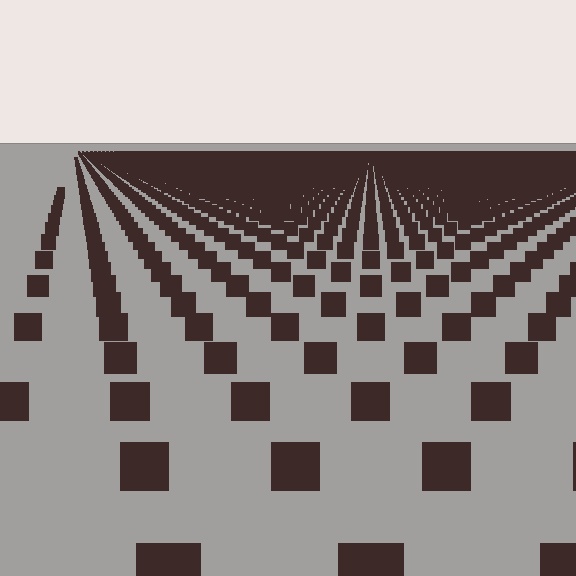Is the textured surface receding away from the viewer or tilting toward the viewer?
The surface is receding away from the viewer. Texture elements get smaller and denser toward the top.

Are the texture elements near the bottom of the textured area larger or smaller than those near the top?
Larger. Near the bottom, elements are closer to the viewer and appear at a bigger on-screen size.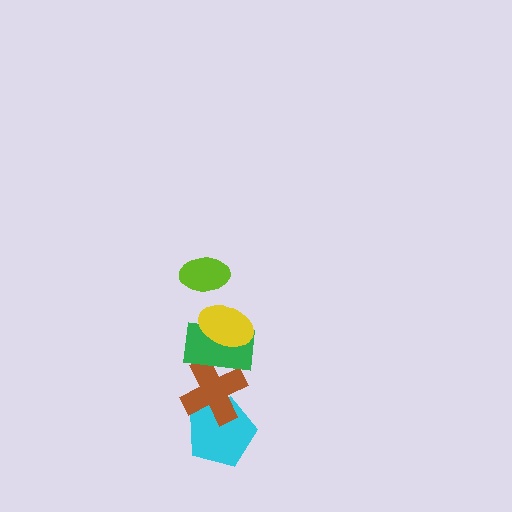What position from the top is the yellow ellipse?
The yellow ellipse is 2nd from the top.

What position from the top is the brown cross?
The brown cross is 4th from the top.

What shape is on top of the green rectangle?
The yellow ellipse is on top of the green rectangle.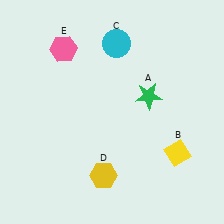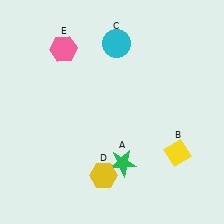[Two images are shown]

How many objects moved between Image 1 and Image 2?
1 object moved between the two images.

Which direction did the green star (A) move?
The green star (A) moved down.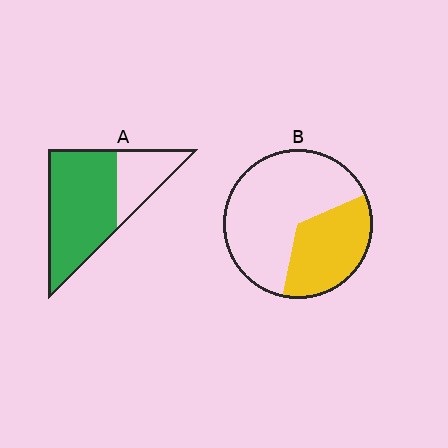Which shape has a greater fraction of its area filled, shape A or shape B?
Shape A.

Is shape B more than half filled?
No.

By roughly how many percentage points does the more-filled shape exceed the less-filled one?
By roughly 35 percentage points (A over B).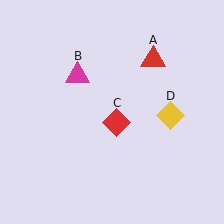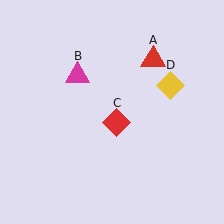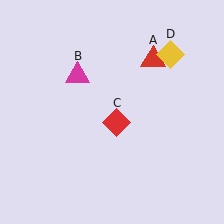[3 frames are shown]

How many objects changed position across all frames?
1 object changed position: yellow diamond (object D).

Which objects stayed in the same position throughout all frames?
Red triangle (object A) and magenta triangle (object B) and red diamond (object C) remained stationary.